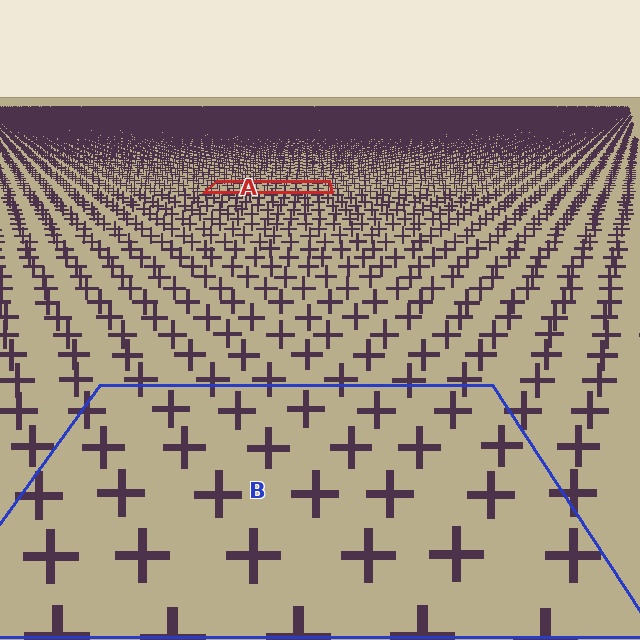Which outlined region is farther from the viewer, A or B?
Region A is farther from the viewer — the texture elements inside it appear smaller and more densely packed.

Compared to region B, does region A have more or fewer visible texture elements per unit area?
Region A has more texture elements per unit area — they are packed more densely because it is farther away.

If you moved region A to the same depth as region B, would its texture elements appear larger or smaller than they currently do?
They would appear larger. At a closer depth, the same texture elements are projected at a bigger on-screen size.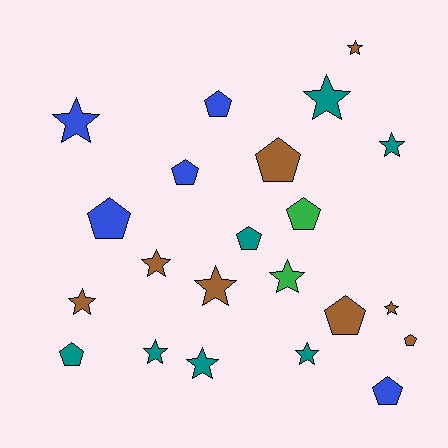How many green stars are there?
There is 1 green star.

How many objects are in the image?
There are 22 objects.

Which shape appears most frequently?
Star, with 12 objects.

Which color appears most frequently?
Brown, with 8 objects.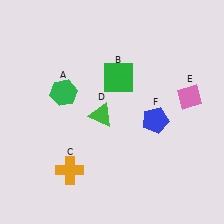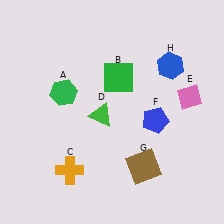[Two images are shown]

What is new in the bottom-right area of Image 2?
A brown square (G) was added in the bottom-right area of Image 2.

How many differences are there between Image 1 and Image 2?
There are 2 differences between the two images.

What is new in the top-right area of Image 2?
A blue hexagon (H) was added in the top-right area of Image 2.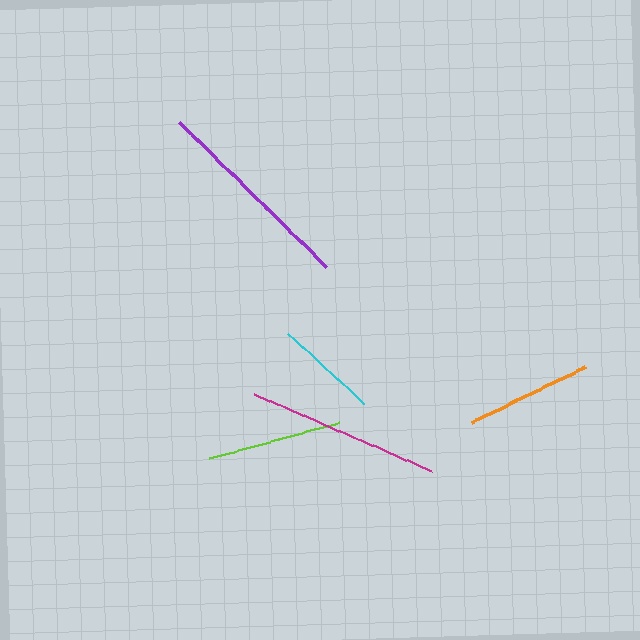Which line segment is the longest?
The purple line is the longest at approximately 207 pixels.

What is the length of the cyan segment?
The cyan segment is approximately 103 pixels long.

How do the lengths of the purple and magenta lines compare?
The purple and magenta lines are approximately the same length.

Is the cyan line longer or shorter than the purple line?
The purple line is longer than the cyan line.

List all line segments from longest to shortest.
From longest to shortest: purple, magenta, lime, orange, cyan.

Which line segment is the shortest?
The cyan line is the shortest at approximately 103 pixels.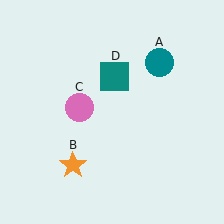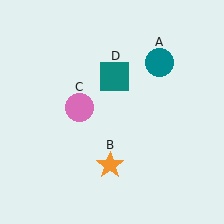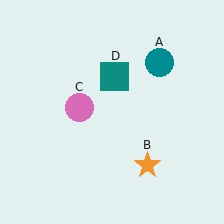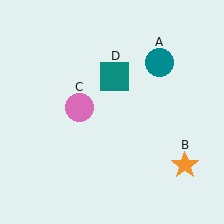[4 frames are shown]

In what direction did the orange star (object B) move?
The orange star (object B) moved right.